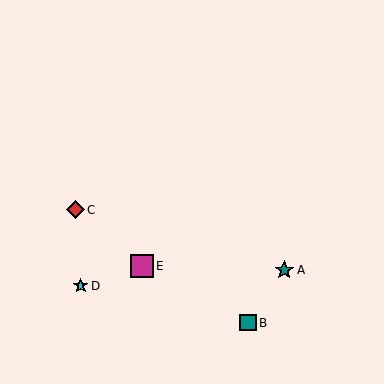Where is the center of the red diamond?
The center of the red diamond is at (75, 210).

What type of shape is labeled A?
Shape A is a teal star.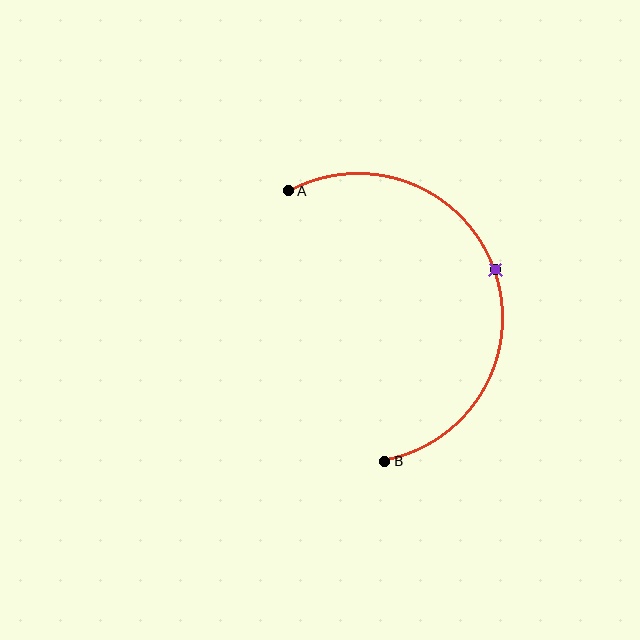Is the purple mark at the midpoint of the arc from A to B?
Yes. The purple mark lies on the arc at equal arc-length from both A and B — it is the arc midpoint.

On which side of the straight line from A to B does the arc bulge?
The arc bulges to the right of the straight line connecting A and B.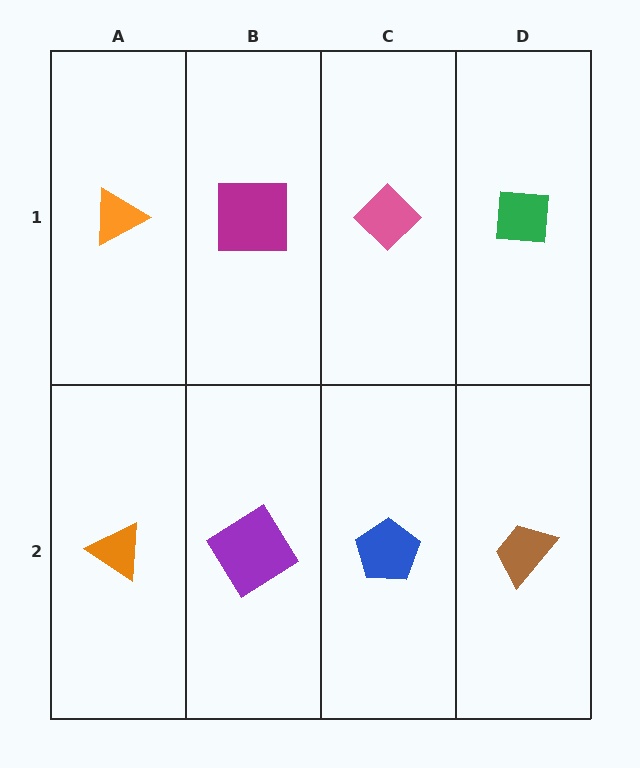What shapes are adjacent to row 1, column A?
An orange triangle (row 2, column A), a magenta square (row 1, column B).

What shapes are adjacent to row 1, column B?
A purple diamond (row 2, column B), an orange triangle (row 1, column A), a pink diamond (row 1, column C).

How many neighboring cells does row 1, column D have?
2.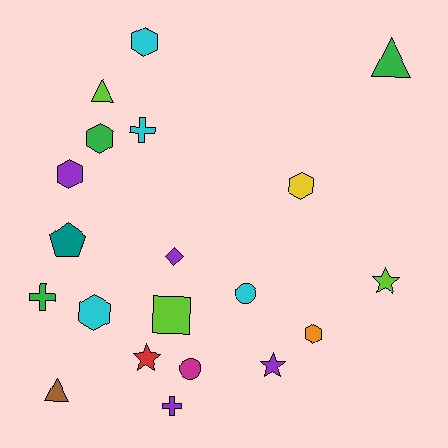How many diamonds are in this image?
There is 1 diamond.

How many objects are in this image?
There are 20 objects.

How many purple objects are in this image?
There are 4 purple objects.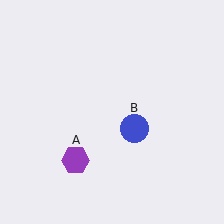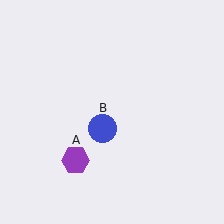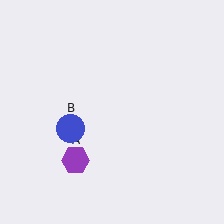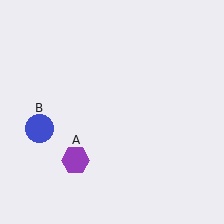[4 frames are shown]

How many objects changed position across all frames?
1 object changed position: blue circle (object B).